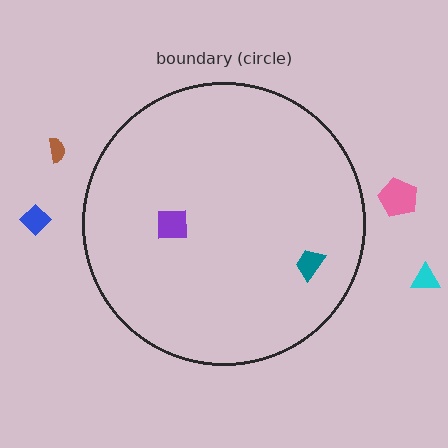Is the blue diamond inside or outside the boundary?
Outside.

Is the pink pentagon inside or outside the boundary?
Outside.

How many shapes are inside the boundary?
2 inside, 4 outside.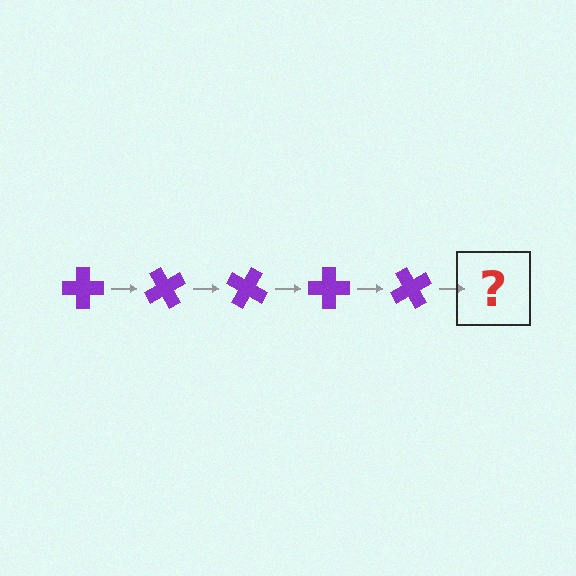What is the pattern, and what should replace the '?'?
The pattern is that the cross rotates 60 degrees each step. The '?' should be a purple cross rotated 300 degrees.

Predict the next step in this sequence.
The next step is a purple cross rotated 300 degrees.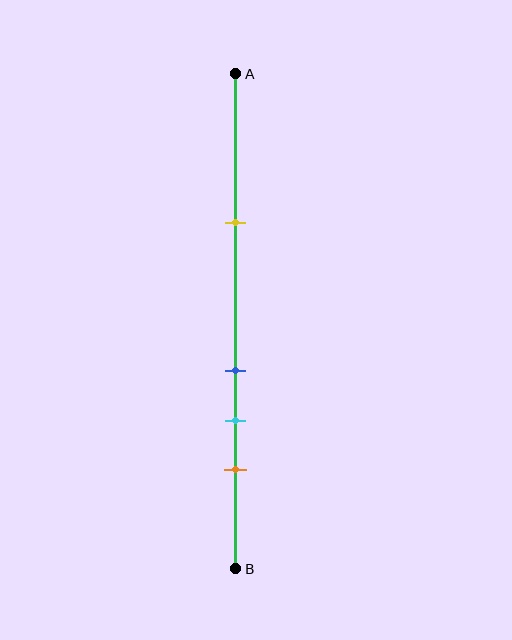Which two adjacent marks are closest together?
The blue and cyan marks are the closest adjacent pair.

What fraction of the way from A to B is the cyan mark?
The cyan mark is approximately 70% (0.7) of the way from A to B.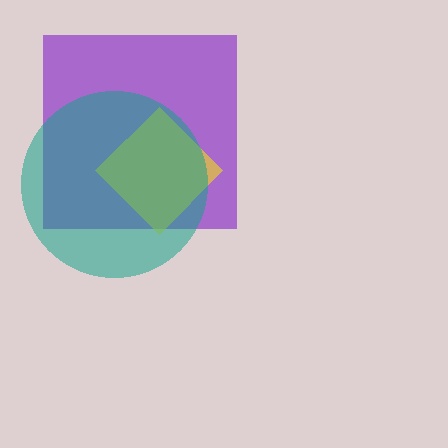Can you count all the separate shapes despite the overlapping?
Yes, there are 3 separate shapes.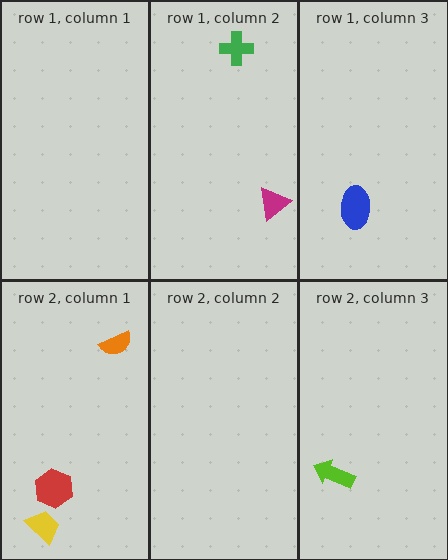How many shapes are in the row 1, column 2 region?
2.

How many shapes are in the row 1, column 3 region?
1.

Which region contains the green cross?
The row 1, column 2 region.